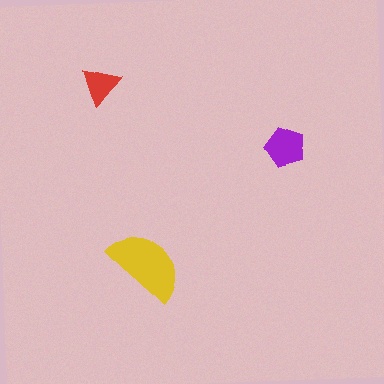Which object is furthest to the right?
The purple pentagon is rightmost.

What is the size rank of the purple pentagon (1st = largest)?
2nd.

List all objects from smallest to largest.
The red triangle, the purple pentagon, the yellow semicircle.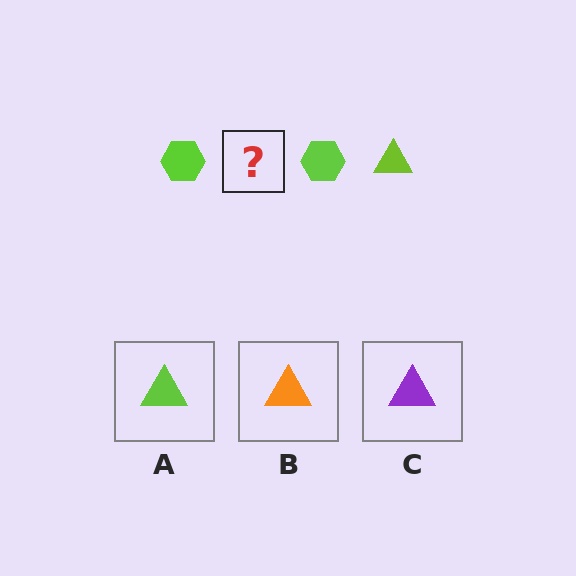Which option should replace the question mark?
Option A.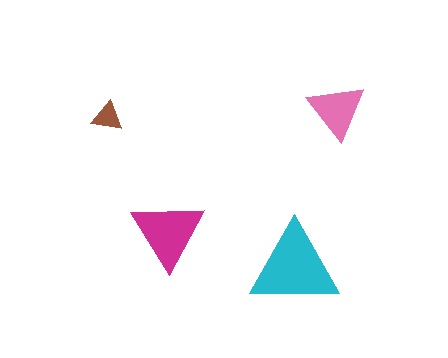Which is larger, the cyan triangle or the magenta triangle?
The cyan one.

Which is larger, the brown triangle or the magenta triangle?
The magenta one.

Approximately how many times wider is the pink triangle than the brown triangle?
About 2 times wider.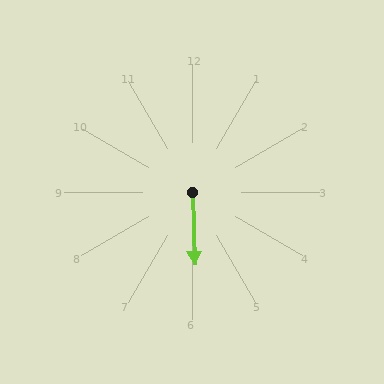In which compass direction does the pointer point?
South.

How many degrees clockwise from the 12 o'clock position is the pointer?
Approximately 178 degrees.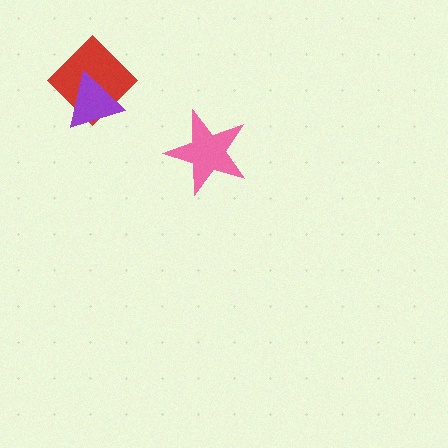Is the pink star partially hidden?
No, no other shape covers it.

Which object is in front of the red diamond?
The purple triangle is in front of the red diamond.